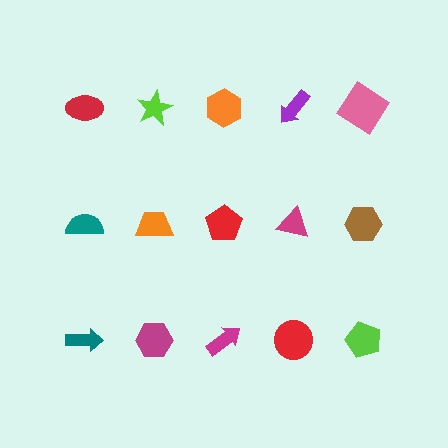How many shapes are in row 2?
5 shapes.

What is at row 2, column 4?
A magenta triangle.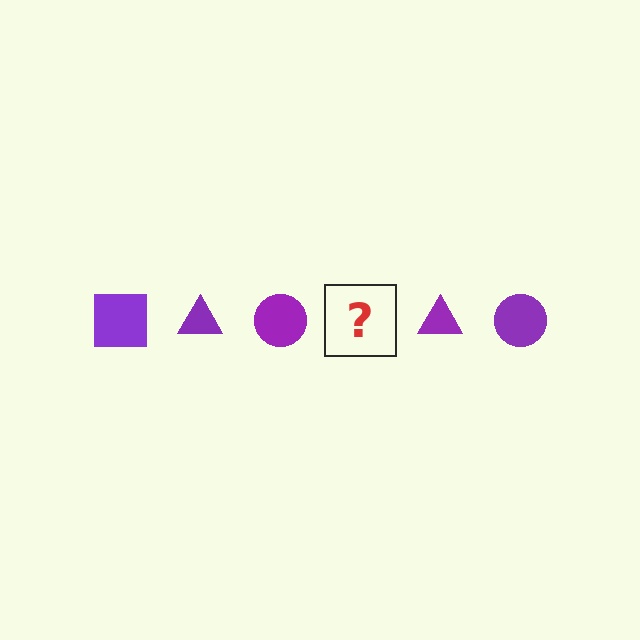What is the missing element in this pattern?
The missing element is a purple square.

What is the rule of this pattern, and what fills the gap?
The rule is that the pattern cycles through square, triangle, circle shapes in purple. The gap should be filled with a purple square.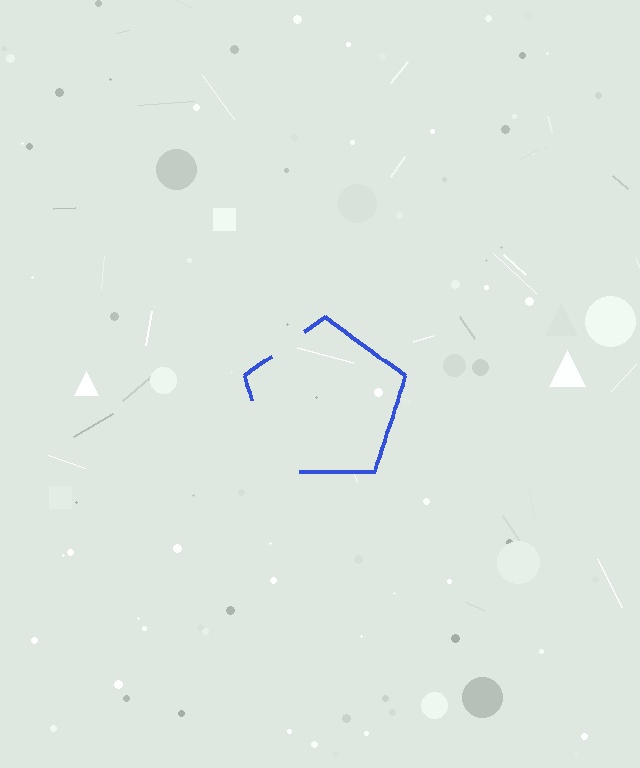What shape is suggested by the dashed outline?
The dashed outline suggests a pentagon.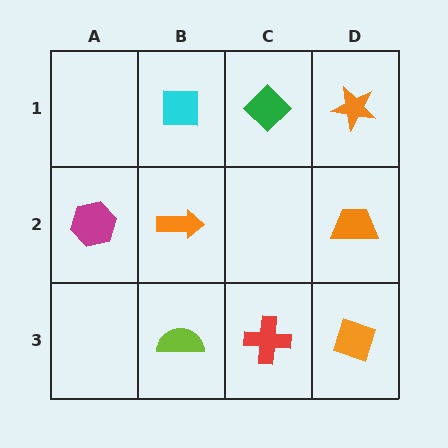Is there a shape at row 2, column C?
No, that cell is empty.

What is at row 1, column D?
An orange star.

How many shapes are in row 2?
3 shapes.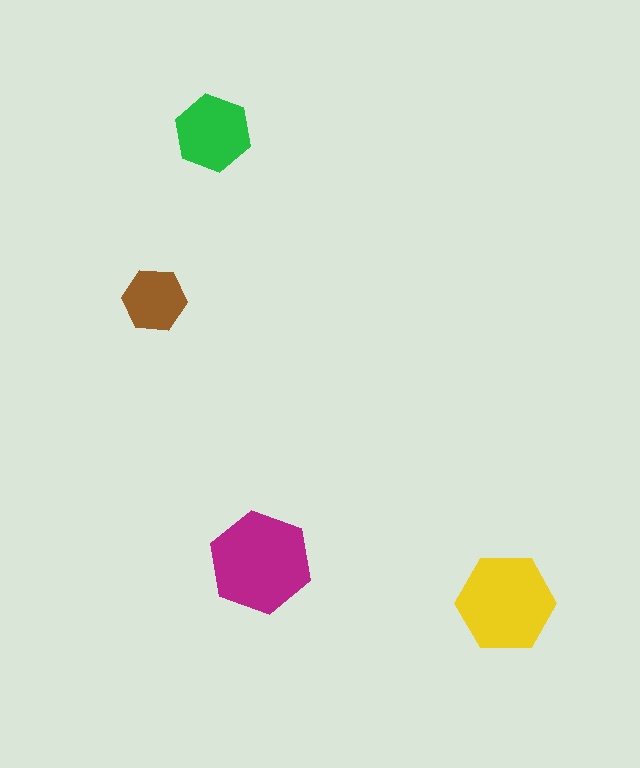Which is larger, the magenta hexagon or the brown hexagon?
The magenta one.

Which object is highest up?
The green hexagon is topmost.